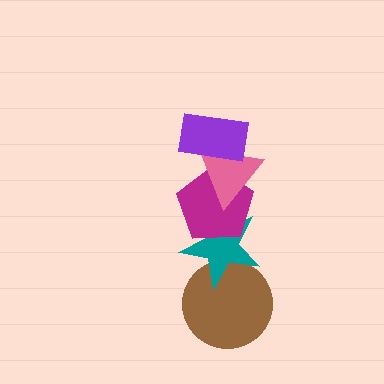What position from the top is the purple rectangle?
The purple rectangle is 1st from the top.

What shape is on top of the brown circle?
The teal star is on top of the brown circle.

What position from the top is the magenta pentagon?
The magenta pentagon is 3rd from the top.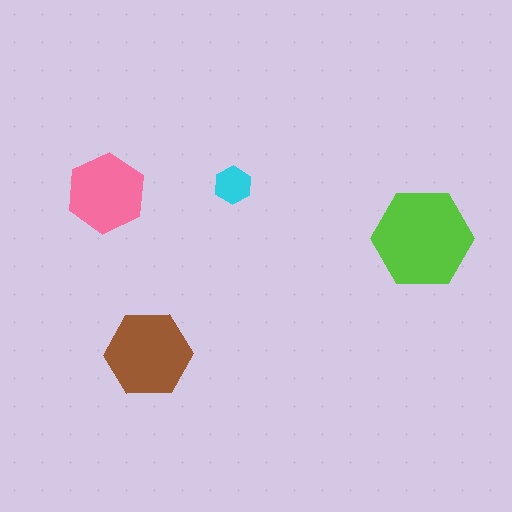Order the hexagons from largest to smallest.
the lime one, the brown one, the pink one, the cyan one.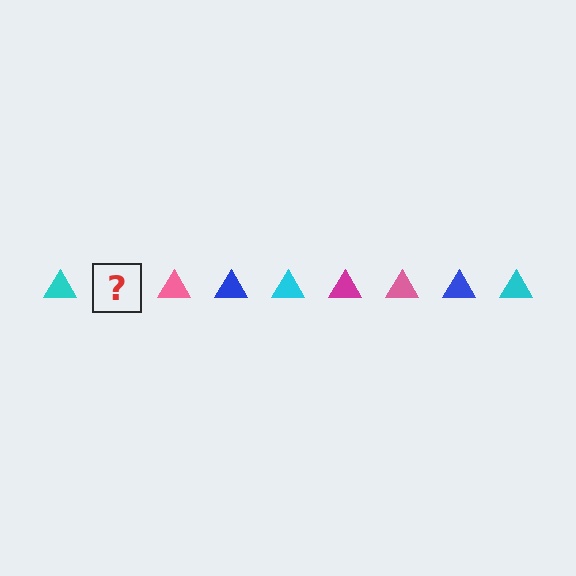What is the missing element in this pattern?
The missing element is a magenta triangle.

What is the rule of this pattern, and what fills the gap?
The rule is that the pattern cycles through cyan, magenta, pink, blue triangles. The gap should be filled with a magenta triangle.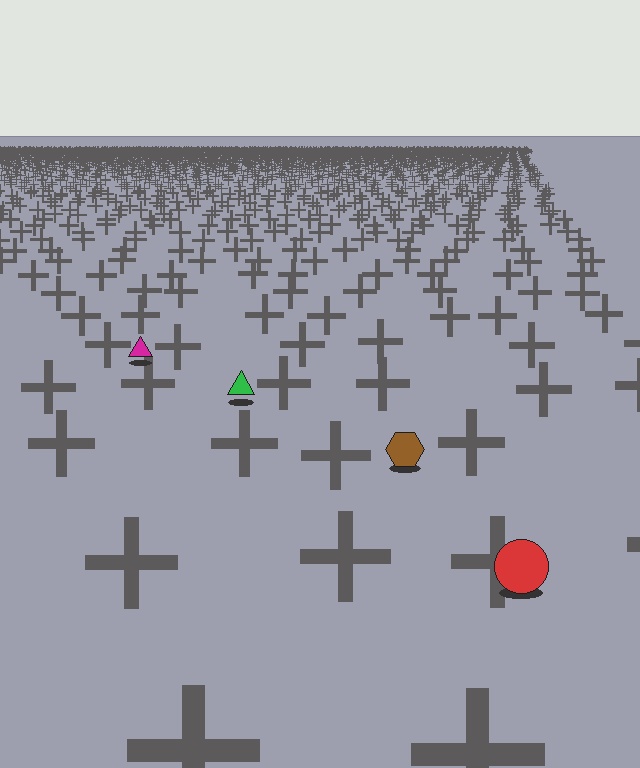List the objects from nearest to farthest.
From nearest to farthest: the red circle, the brown hexagon, the green triangle, the magenta triangle.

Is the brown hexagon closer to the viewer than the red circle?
No. The red circle is closer — you can tell from the texture gradient: the ground texture is coarser near it.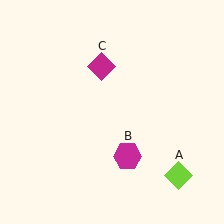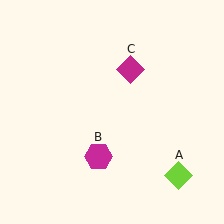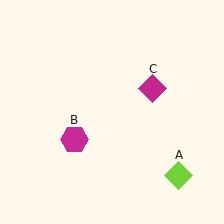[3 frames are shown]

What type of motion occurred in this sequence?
The magenta hexagon (object B), magenta diamond (object C) rotated clockwise around the center of the scene.